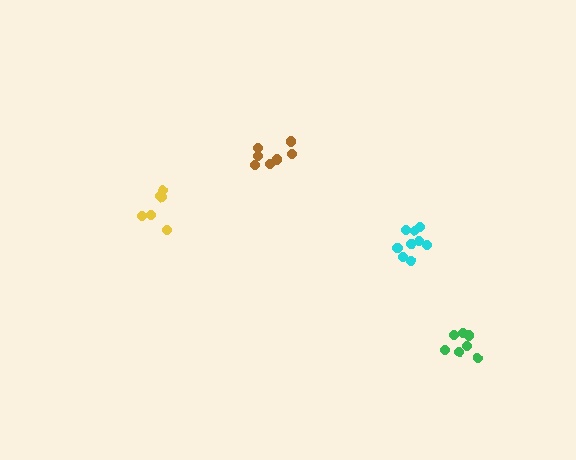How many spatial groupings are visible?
There are 4 spatial groupings.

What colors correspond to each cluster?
The clusters are colored: yellow, cyan, brown, green.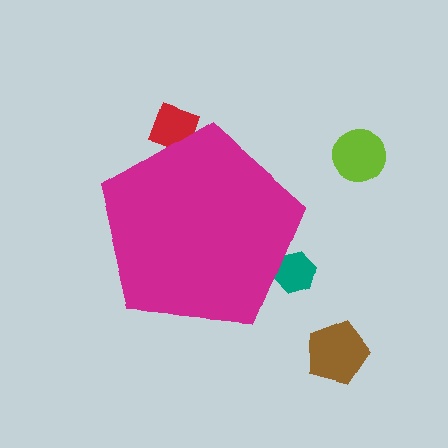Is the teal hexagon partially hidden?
Yes, the teal hexagon is partially hidden behind the magenta pentagon.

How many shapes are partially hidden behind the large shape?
2 shapes are partially hidden.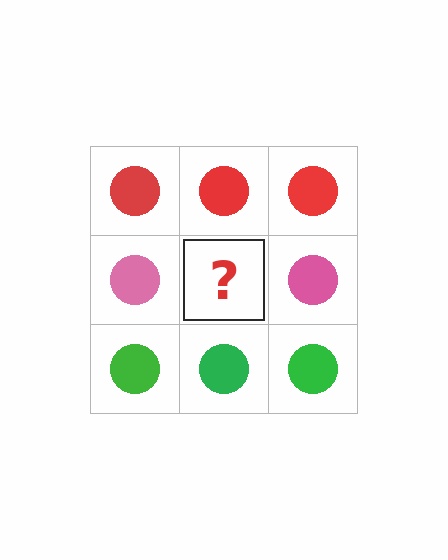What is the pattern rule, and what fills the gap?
The rule is that each row has a consistent color. The gap should be filled with a pink circle.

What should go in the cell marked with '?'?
The missing cell should contain a pink circle.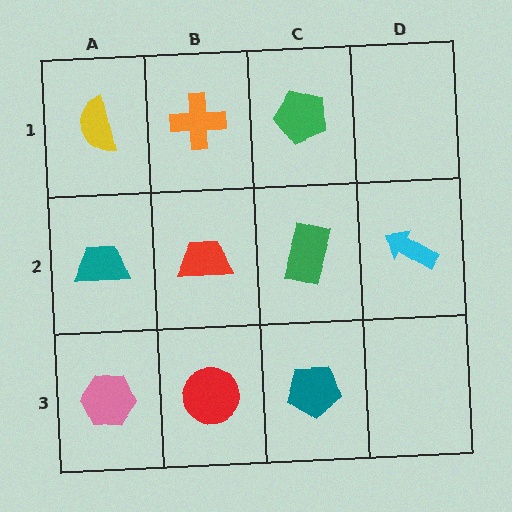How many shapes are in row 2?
4 shapes.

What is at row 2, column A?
A teal trapezoid.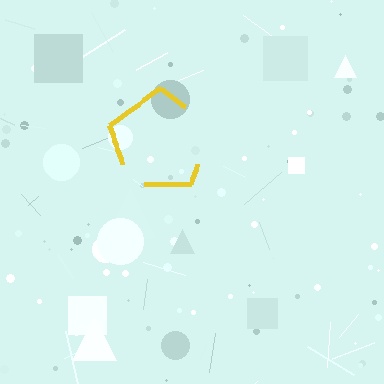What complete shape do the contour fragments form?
The contour fragments form a pentagon.